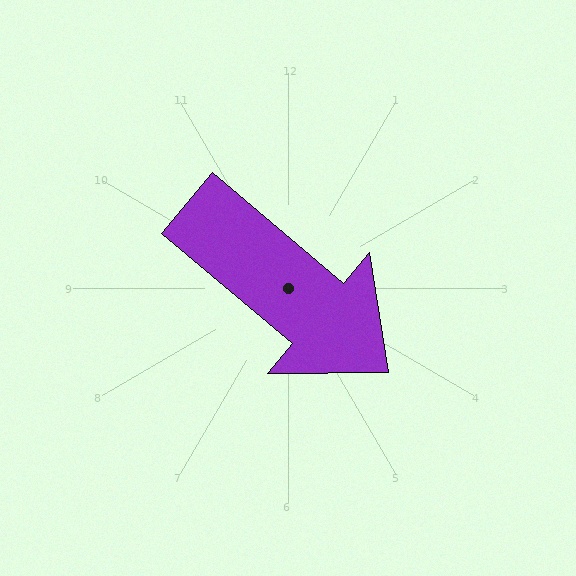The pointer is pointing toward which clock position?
Roughly 4 o'clock.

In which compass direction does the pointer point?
Southeast.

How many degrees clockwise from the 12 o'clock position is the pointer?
Approximately 130 degrees.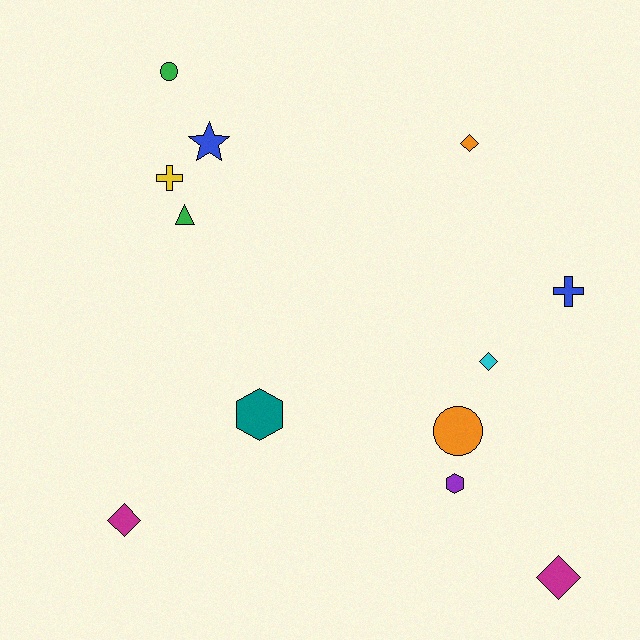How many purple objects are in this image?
There is 1 purple object.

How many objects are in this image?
There are 12 objects.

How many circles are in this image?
There are 2 circles.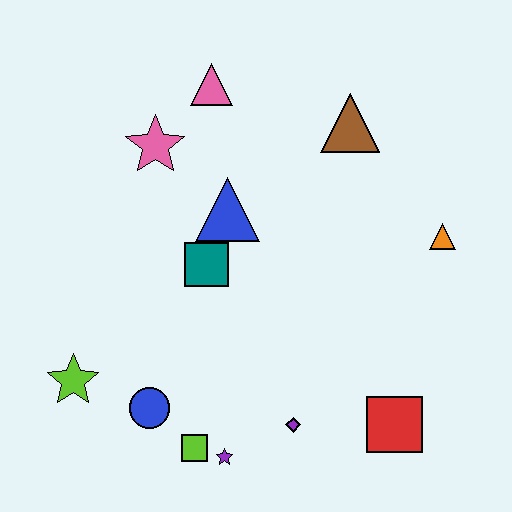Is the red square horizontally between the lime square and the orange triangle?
Yes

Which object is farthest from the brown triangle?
The lime star is farthest from the brown triangle.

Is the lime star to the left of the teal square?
Yes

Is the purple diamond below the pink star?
Yes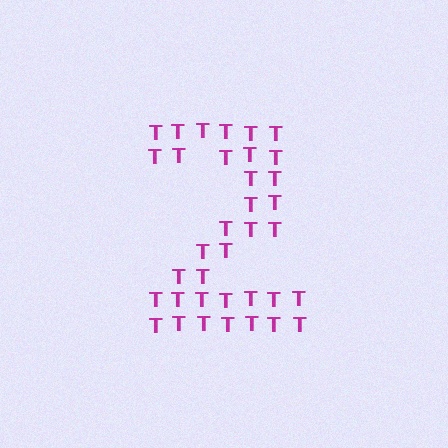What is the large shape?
The large shape is the digit 2.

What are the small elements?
The small elements are letter T's.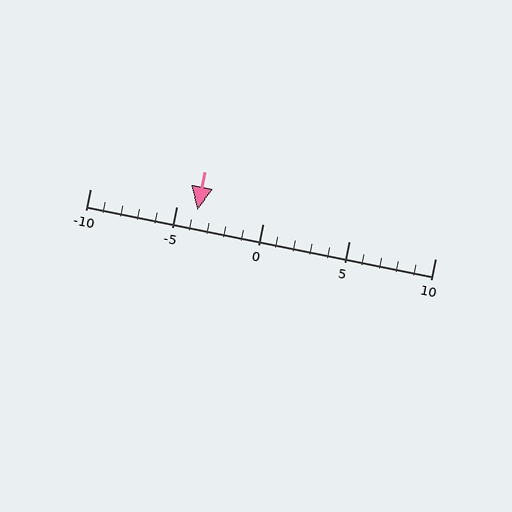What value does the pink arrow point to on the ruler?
The pink arrow points to approximately -4.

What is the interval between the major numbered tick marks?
The major tick marks are spaced 5 units apart.